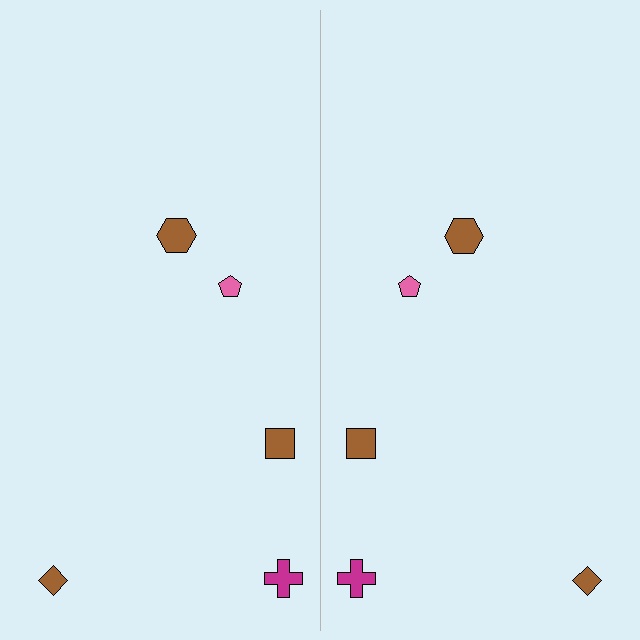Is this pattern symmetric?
Yes, this pattern has bilateral (reflection) symmetry.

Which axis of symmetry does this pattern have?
The pattern has a vertical axis of symmetry running through the center of the image.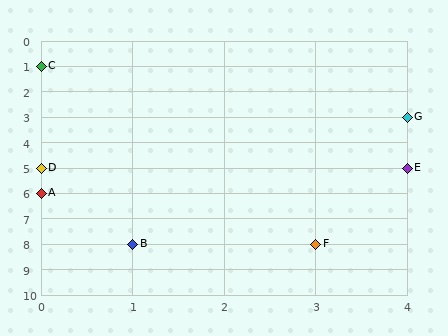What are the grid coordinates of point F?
Point F is at grid coordinates (3, 8).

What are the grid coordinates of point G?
Point G is at grid coordinates (4, 3).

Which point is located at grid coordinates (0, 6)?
Point A is at (0, 6).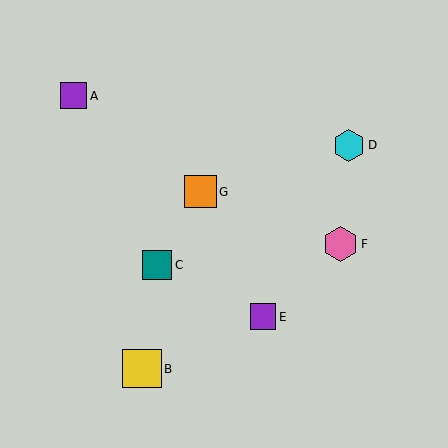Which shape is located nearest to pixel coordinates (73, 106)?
The purple square (labeled A) at (74, 96) is nearest to that location.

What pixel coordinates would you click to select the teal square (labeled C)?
Click at (157, 265) to select the teal square C.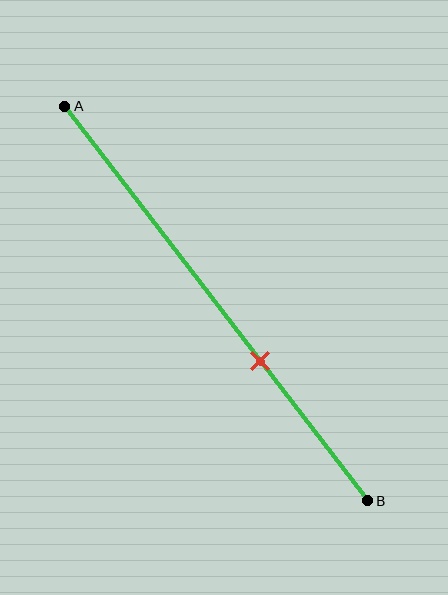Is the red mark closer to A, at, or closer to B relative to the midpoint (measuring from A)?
The red mark is closer to point B than the midpoint of segment AB.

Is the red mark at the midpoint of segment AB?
No, the mark is at about 65% from A, not at the 50% midpoint.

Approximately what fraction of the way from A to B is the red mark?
The red mark is approximately 65% of the way from A to B.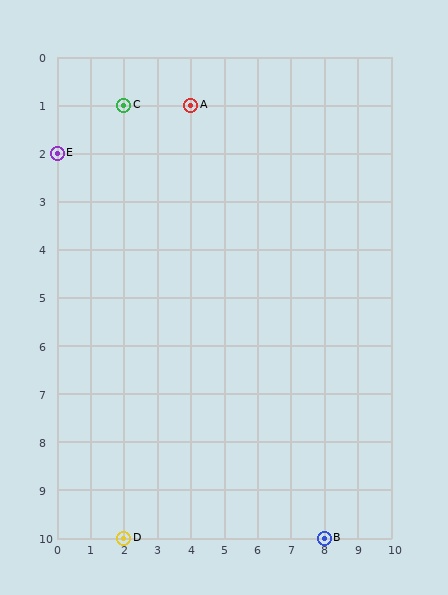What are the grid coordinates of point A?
Point A is at grid coordinates (4, 1).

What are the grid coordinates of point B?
Point B is at grid coordinates (8, 10).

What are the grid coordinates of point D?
Point D is at grid coordinates (2, 10).